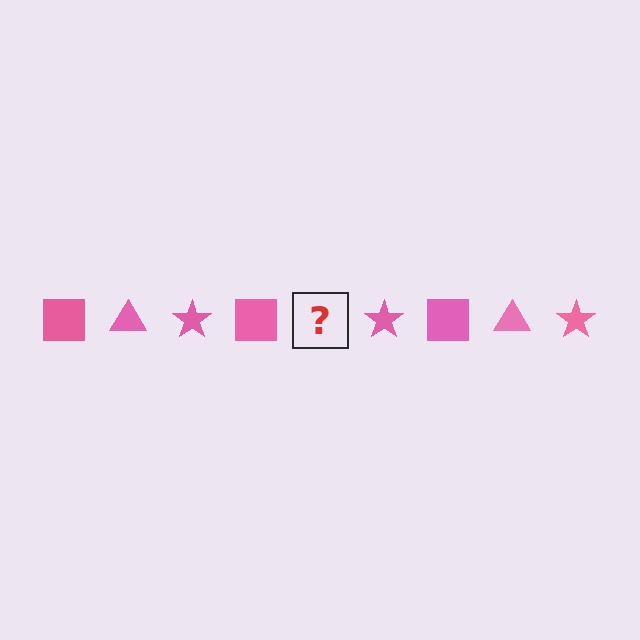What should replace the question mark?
The question mark should be replaced with a pink triangle.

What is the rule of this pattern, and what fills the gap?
The rule is that the pattern cycles through square, triangle, star shapes in pink. The gap should be filled with a pink triangle.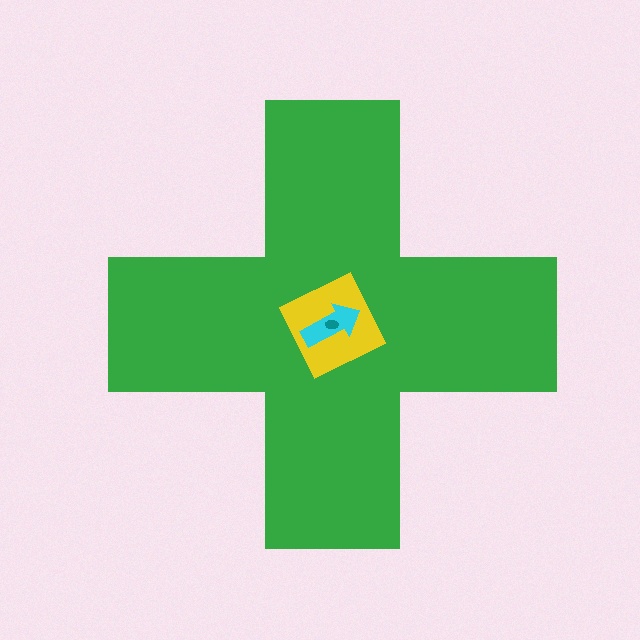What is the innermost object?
The teal ellipse.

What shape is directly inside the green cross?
The yellow diamond.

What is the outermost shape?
The green cross.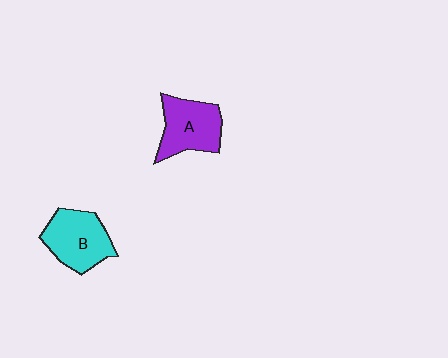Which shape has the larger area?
Shape B (cyan).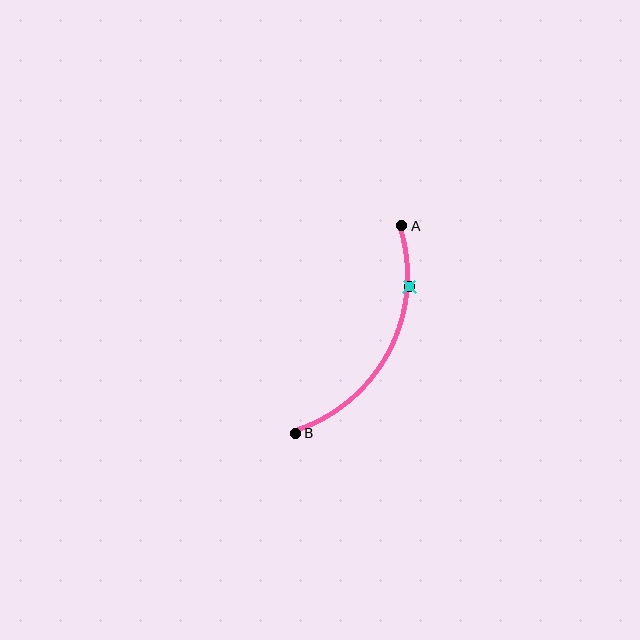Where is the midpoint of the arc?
The arc midpoint is the point on the curve farthest from the straight line joining A and B. It sits to the right of that line.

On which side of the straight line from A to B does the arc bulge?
The arc bulges to the right of the straight line connecting A and B.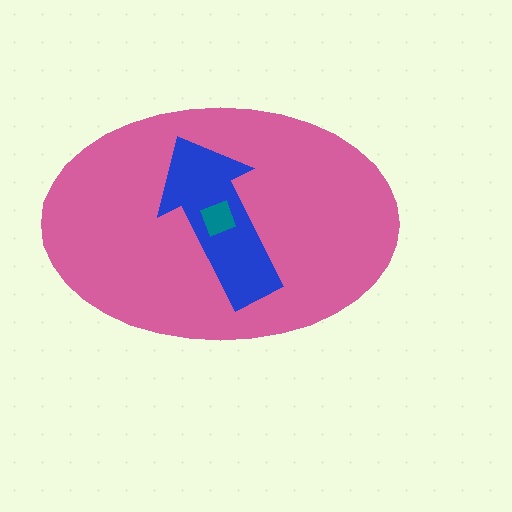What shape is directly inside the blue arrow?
The teal diamond.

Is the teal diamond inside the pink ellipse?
Yes.